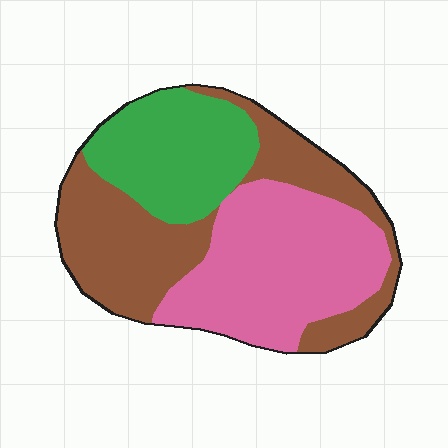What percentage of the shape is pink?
Pink covers 38% of the shape.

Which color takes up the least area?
Green, at roughly 25%.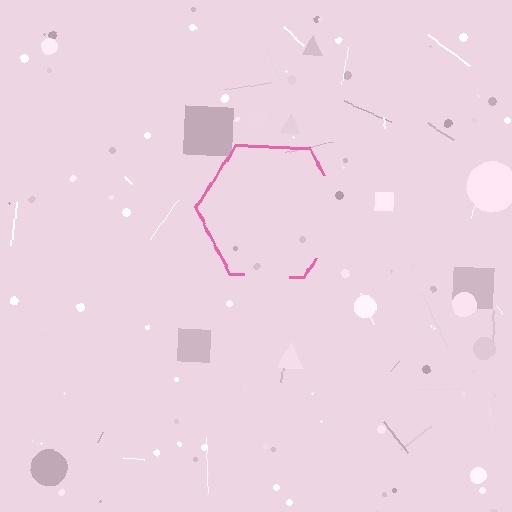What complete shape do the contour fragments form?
The contour fragments form a hexagon.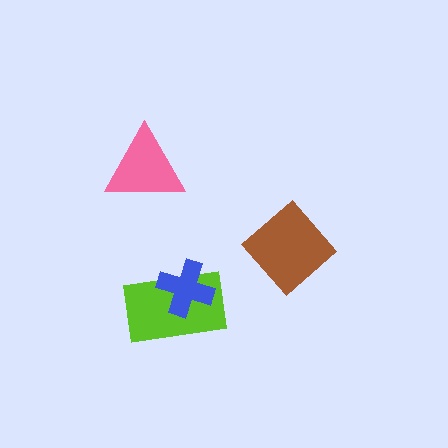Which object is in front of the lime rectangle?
The blue cross is in front of the lime rectangle.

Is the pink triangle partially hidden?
No, no other shape covers it.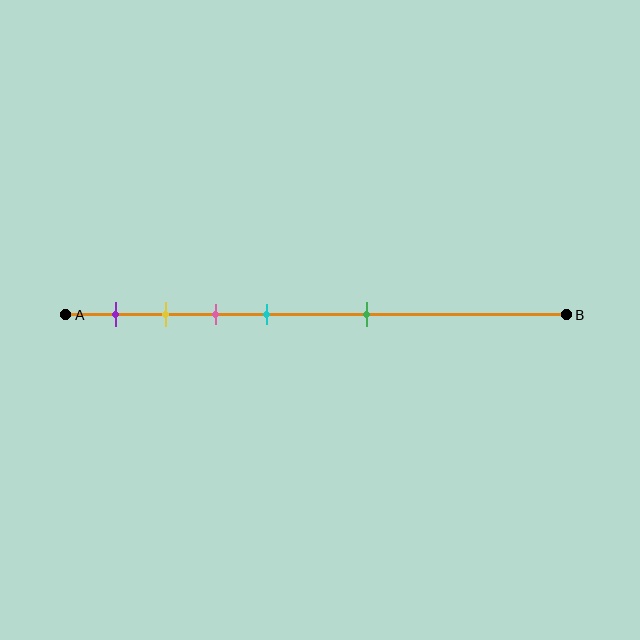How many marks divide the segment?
There are 5 marks dividing the segment.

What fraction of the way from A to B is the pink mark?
The pink mark is approximately 30% (0.3) of the way from A to B.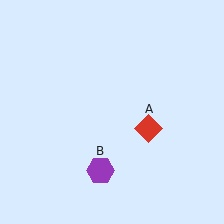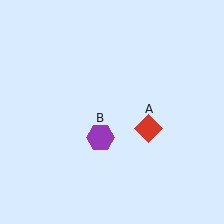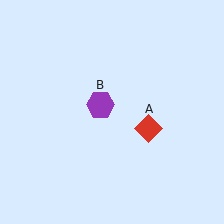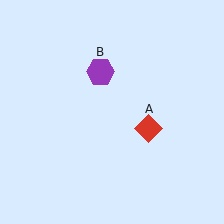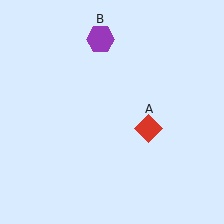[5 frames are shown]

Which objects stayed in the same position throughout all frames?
Red diamond (object A) remained stationary.